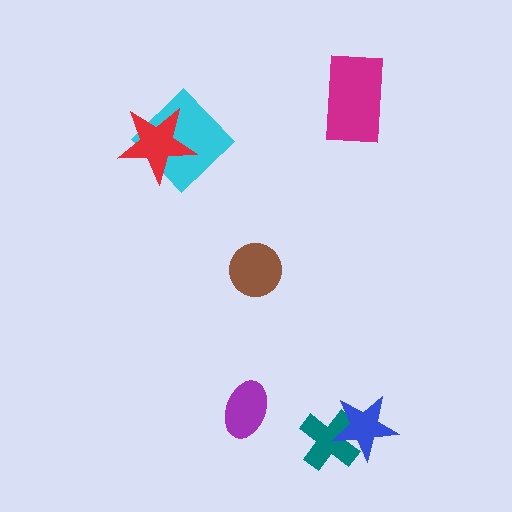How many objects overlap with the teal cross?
1 object overlaps with the teal cross.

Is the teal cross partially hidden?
Yes, it is partially covered by another shape.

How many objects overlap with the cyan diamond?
1 object overlaps with the cyan diamond.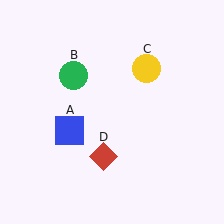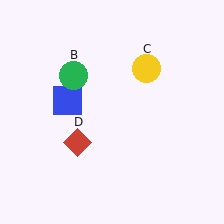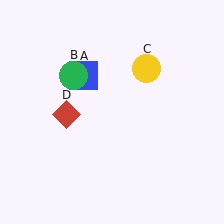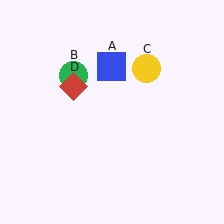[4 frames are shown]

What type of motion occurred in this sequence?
The blue square (object A), red diamond (object D) rotated clockwise around the center of the scene.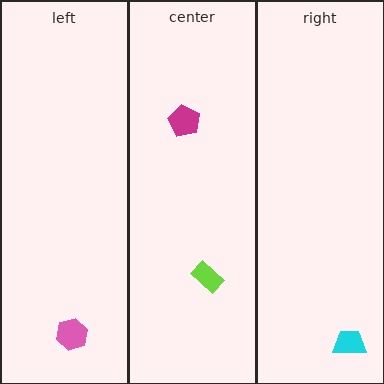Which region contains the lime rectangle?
The center region.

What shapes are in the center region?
The magenta pentagon, the lime rectangle.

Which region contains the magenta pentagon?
The center region.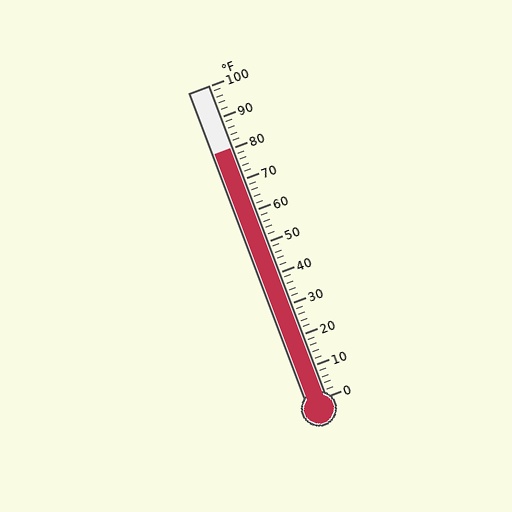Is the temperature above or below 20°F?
The temperature is above 20°F.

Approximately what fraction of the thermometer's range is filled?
The thermometer is filled to approximately 80% of its range.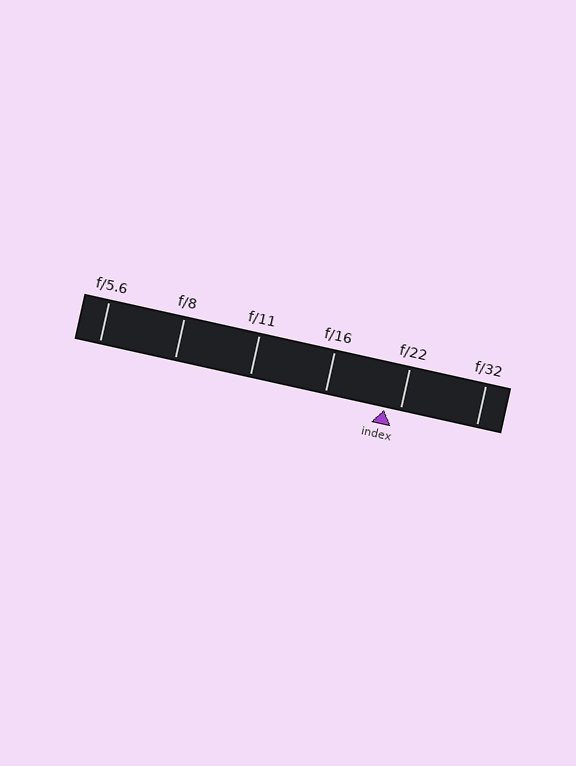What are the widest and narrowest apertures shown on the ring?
The widest aperture shown is f/5.6 and the narrowest is f/32.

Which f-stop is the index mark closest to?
The index mark is closest to f/22.